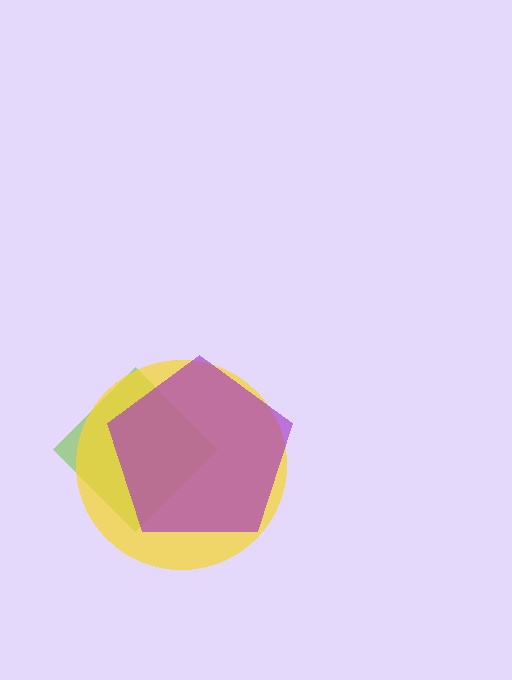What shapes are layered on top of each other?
The layered shapes are: a lime diamond, a yellow circle, a purple pentagon.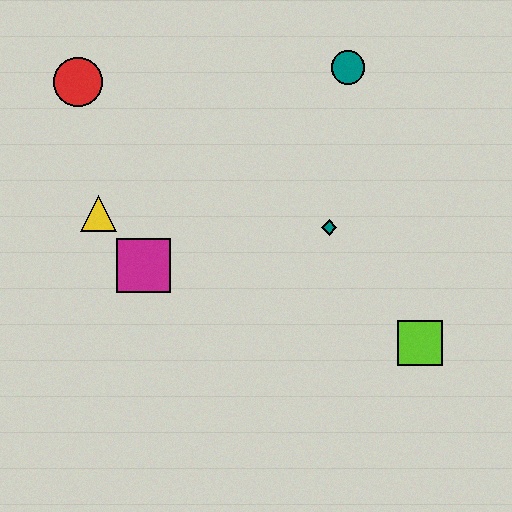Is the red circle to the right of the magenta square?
No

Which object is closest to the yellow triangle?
The magenta square is closest to the yellow triangle.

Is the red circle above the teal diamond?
Yes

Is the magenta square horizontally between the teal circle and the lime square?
No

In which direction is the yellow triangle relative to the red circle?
The yellow triangle is below the red circle.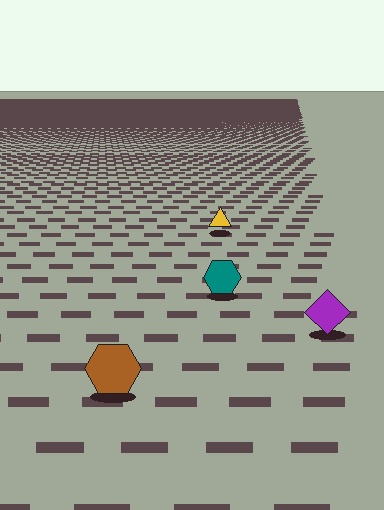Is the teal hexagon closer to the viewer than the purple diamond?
No. The purple diamond is closer — you can tell from the texture gradient: the ground texture is coarser near it.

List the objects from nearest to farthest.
From nearest to farthest: the brown hexagon, the purple diamond, the teal hexagon, the yellow triangle.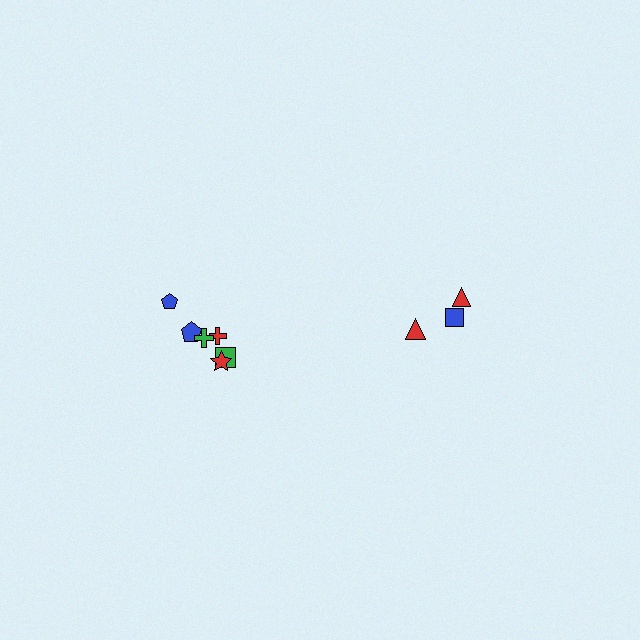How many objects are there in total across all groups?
There are 9 objects.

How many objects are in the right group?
There are 3 objects.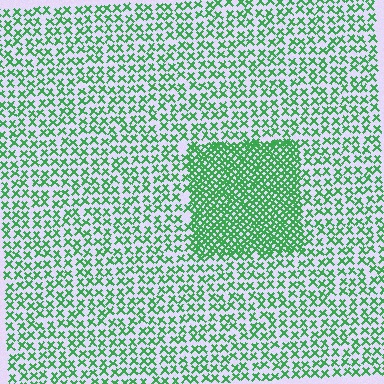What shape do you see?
I see a rectangle.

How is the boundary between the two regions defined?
The boundary is defined by a change in element density (approximately 2.4x ratio). All elements are the same color, size, and shape.